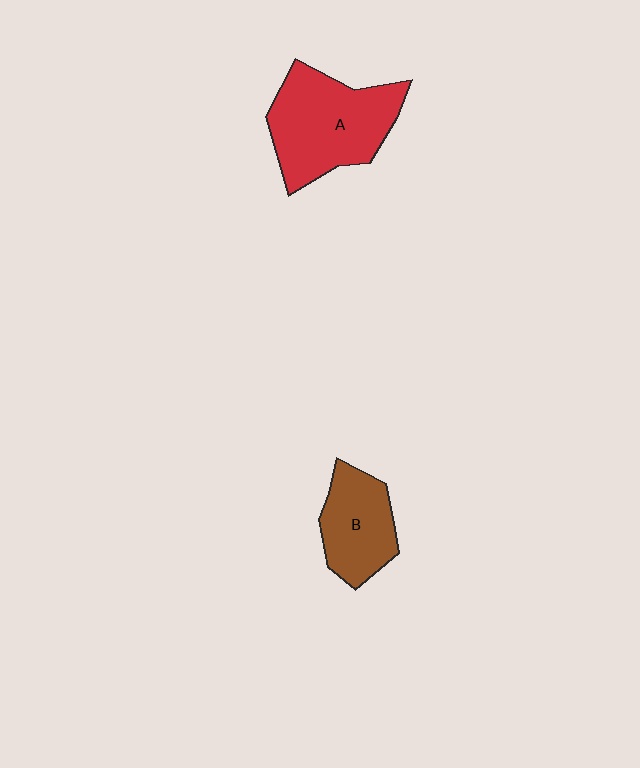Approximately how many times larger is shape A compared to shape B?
Approximately 1.6 times.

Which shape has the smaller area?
Shape B (brown).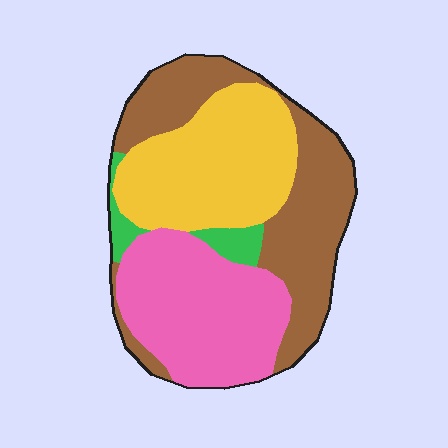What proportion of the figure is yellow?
Yellow covers roughly 30% of the figure.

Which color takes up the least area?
Green, at roughly 5%.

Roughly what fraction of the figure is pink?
Pink takes up between a sixth and a third of the figure.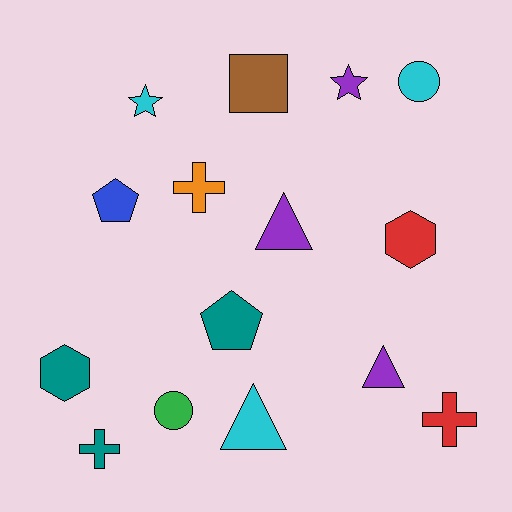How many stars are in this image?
There are 2 stars.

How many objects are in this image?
There are 15 objects.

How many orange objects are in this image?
There is 1 orange object.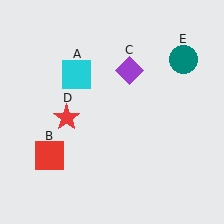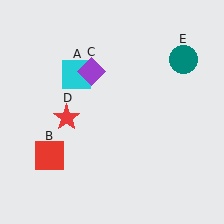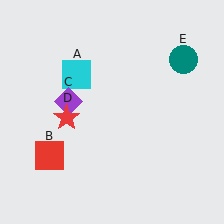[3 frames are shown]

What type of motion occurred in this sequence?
The purple diamond (object C) rotated counterclockwise around the center of the scene.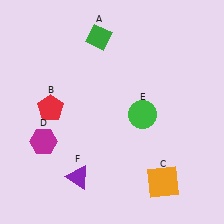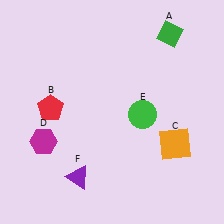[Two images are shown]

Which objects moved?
The objects that moved are: the green diamond (A), the orange square (C).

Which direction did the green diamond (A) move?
The green diamond (A) moved right.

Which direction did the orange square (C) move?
The orange square (C) moved up.